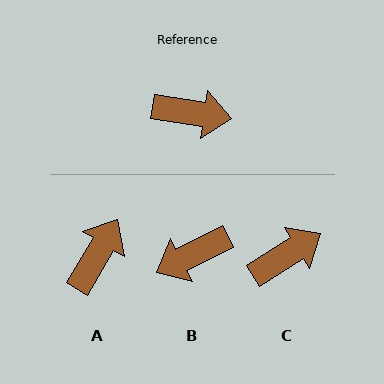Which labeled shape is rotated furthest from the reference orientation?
B, about 144 degrees away.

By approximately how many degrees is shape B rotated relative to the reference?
Approximately 144 degrees clockwise.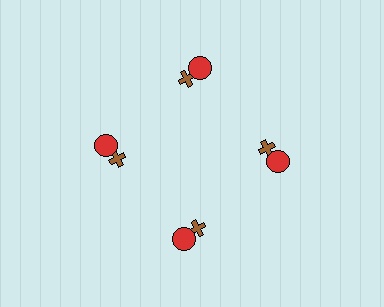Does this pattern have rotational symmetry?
Yes, this pattern has 4-fold rotational symmetry. It looks the same after rotating 90 degrees around the center.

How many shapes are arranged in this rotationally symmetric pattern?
There are 8 shapes, arranged in 4 groups of 2.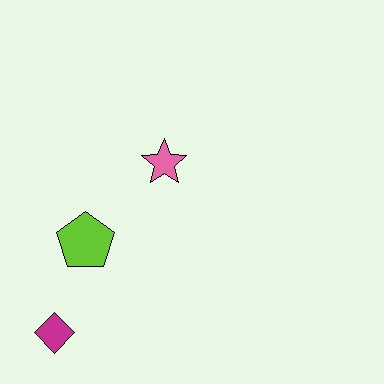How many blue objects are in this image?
There are no blue objects.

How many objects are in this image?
There are 3 objects.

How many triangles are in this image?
There are no triangles.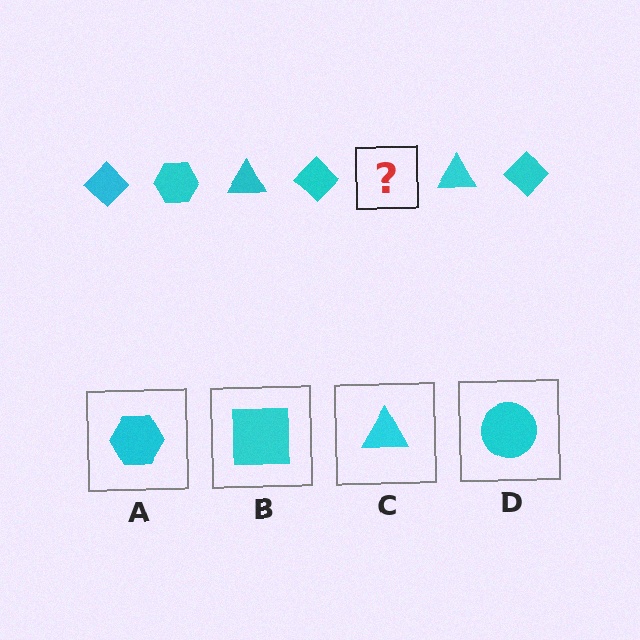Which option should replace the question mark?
Option A.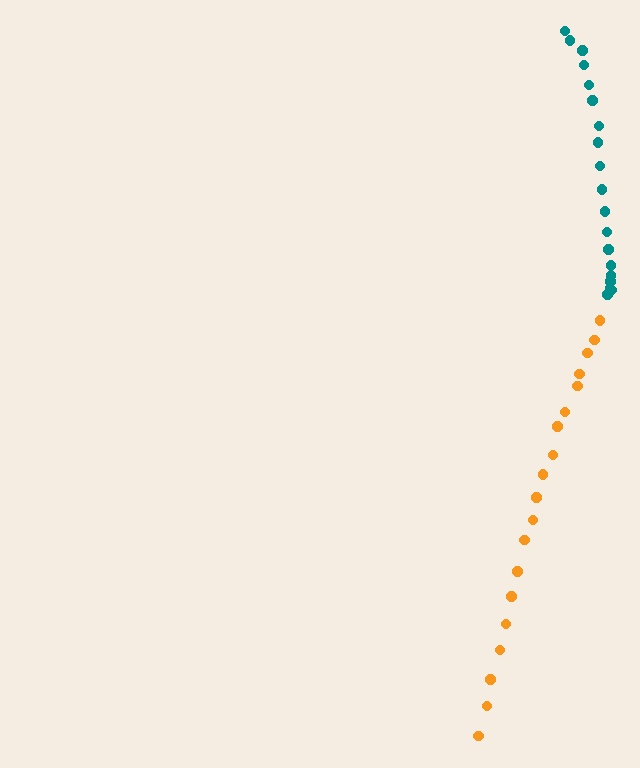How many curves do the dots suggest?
There are 2 distinct paths.